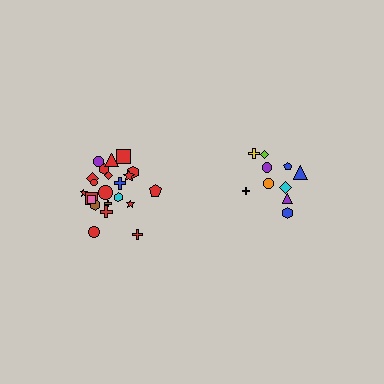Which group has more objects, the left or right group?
The left group.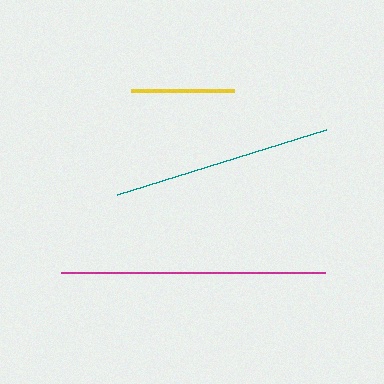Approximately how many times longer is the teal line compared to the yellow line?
The teal line is approximately 2.1 times the length of the yellow line.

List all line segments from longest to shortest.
From longest to shortest: magenta, teal, yellow.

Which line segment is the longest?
The magenta line is the longest at approximately 264 pixels.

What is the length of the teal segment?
The teal segment is approximately 219 pixels long.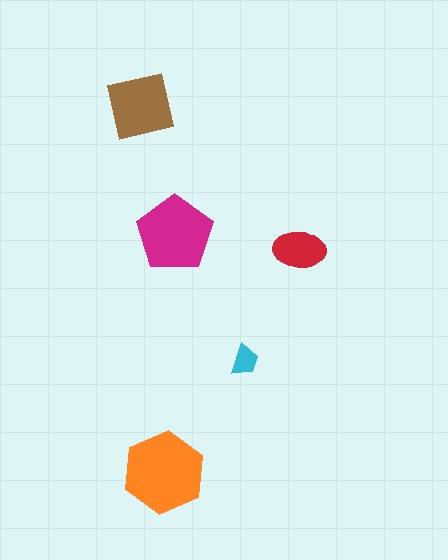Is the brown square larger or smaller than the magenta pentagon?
Smaller.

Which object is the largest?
The orange hexagon.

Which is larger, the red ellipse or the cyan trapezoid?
The red ellipse.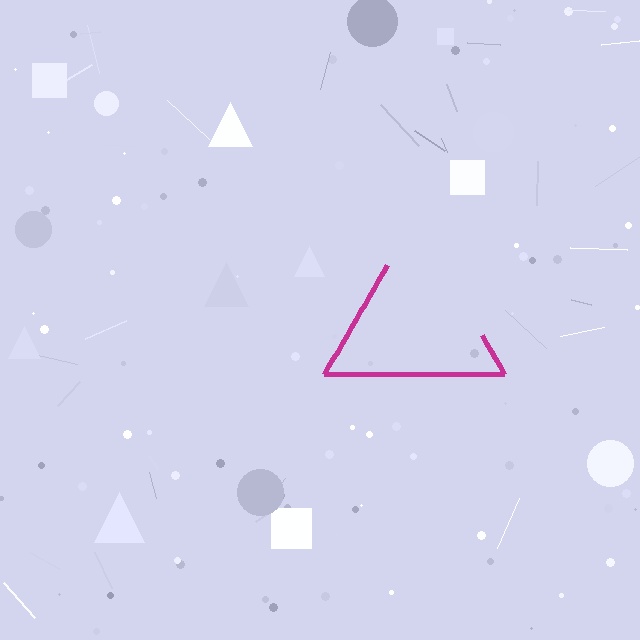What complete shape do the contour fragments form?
The contour fragments form a triangle.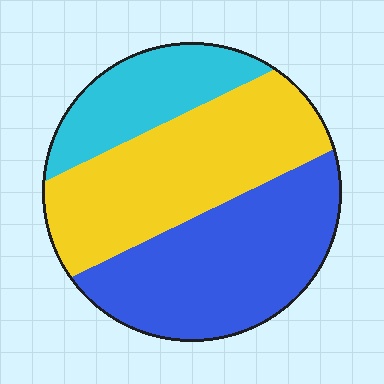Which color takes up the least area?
Cyan, at roughly 20%.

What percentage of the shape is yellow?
Yellow takes up about two fifths (2/5) of the shape.